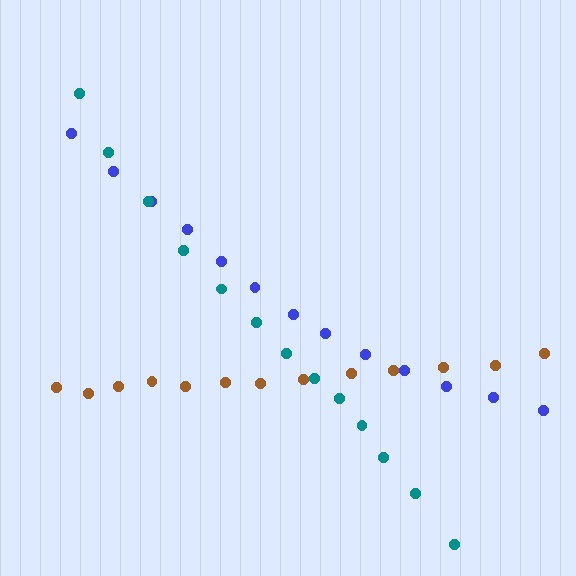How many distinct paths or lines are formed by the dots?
There are 3 distinct paths.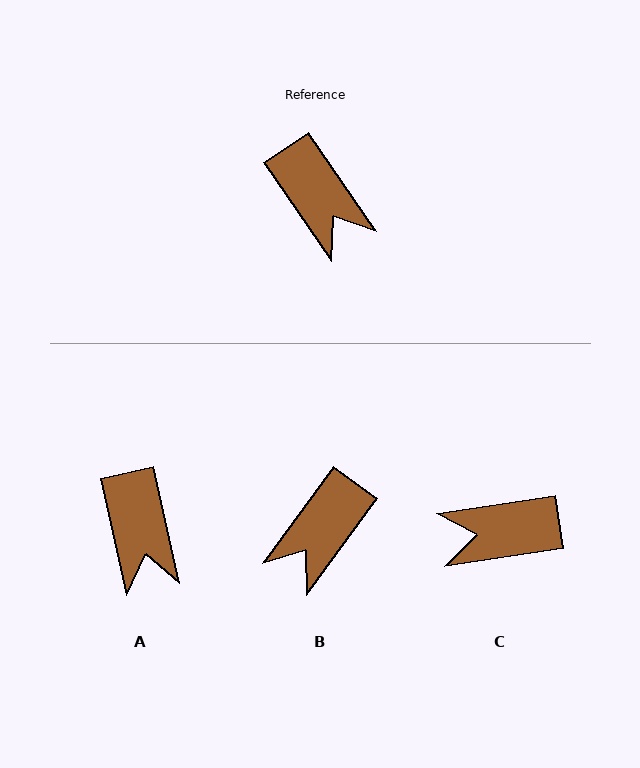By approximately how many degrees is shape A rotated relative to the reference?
Approximately 22 degrees clockwise.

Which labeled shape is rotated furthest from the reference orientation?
C, about 116 degrees away.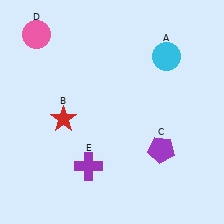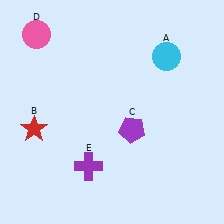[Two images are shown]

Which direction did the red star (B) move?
The red star (B) moved left.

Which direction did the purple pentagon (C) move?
The purple pentagon (C) moved left.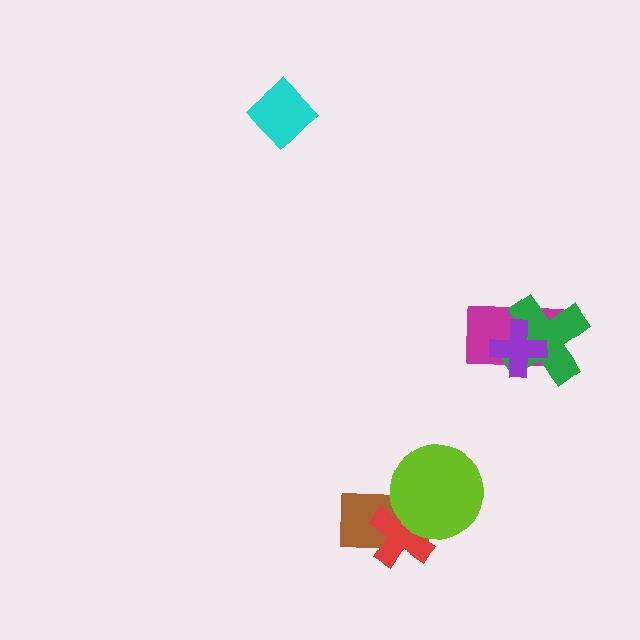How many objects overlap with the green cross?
2 objects overlap with the green cross.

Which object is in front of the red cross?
The lime circle is in front of the red cross.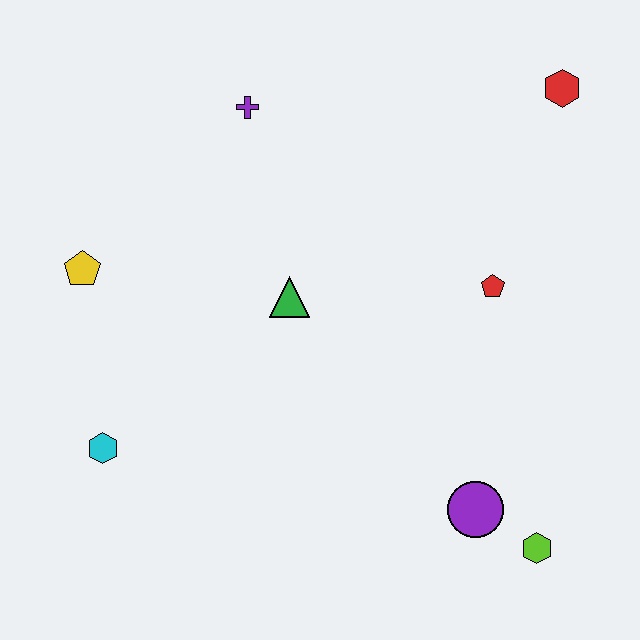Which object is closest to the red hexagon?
The red pentagon is closest to the red hexagon.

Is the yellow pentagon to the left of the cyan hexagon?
Yes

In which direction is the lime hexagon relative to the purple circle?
The lime hexagon is to the right of the purple circle.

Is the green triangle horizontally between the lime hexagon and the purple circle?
No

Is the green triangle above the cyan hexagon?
Yes